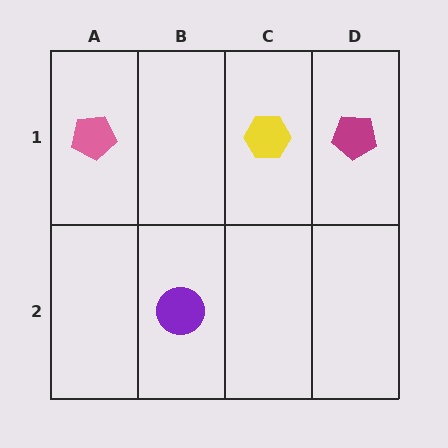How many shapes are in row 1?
3 shapes.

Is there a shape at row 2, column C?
No, that cell is empty.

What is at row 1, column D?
A magenta pentagon.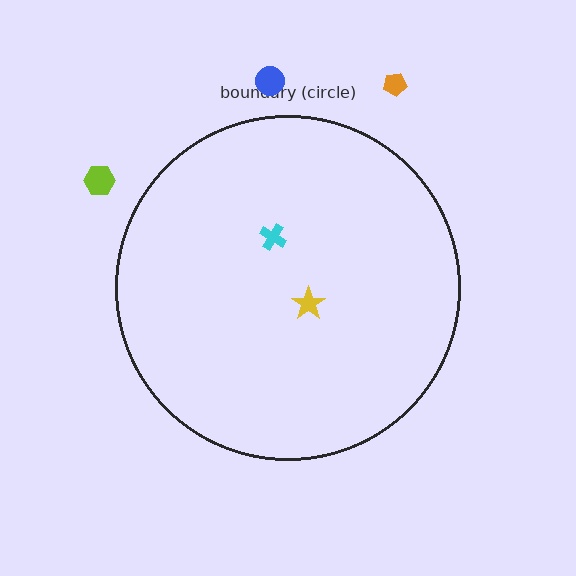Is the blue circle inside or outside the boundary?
Outside.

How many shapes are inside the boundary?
2 inside, 3 outside.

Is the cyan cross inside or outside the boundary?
Inside.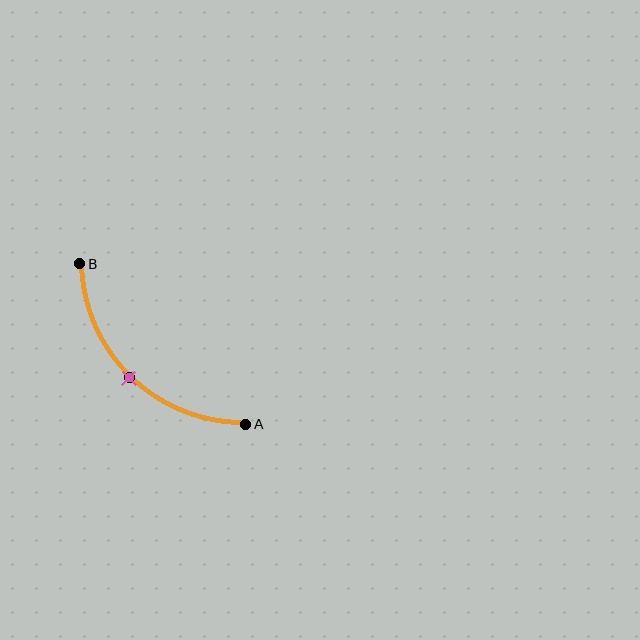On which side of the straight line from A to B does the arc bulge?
The arc bulges below and to the left of the straight line connecting A and B.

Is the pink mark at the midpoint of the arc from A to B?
Yes. The pink mark lies on the arc at equal arc-length from both A and B — it is the arc midpoint.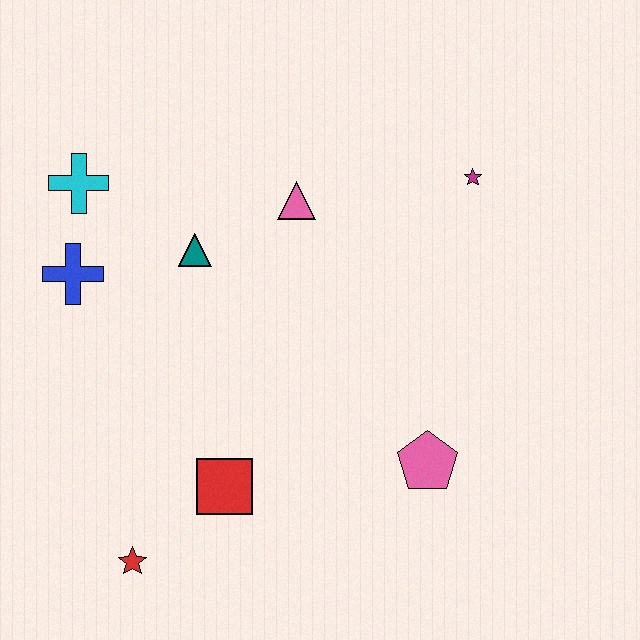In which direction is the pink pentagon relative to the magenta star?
The pink pentagon is below the magenta star.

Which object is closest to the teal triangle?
The pink triangle is closest to the teal triangle.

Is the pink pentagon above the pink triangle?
No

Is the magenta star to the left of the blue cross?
No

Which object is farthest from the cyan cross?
The pink pentagon is farthest from the cyan cross.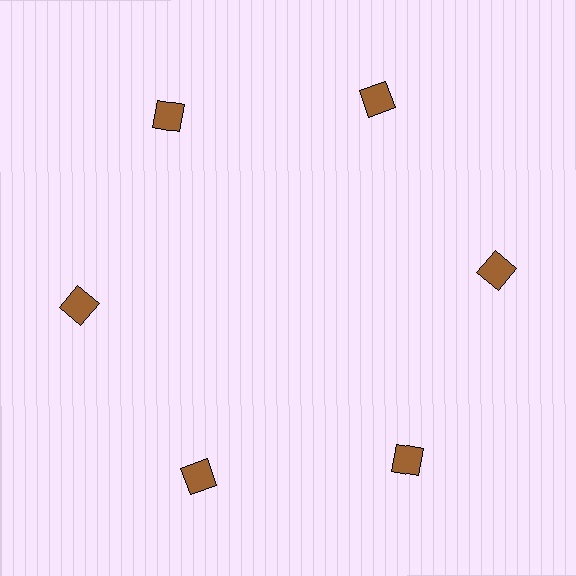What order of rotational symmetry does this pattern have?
This pattern has 6-fold rotational symmetry.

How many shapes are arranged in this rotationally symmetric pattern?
There are 6 shapes, arranged in 6 groups of 1.